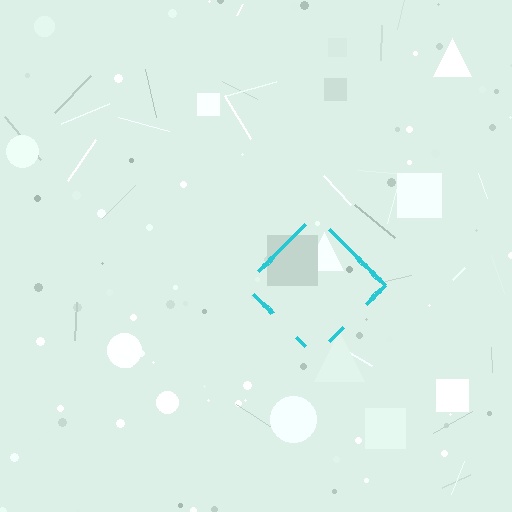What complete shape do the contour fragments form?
The contour fragments form a diamond.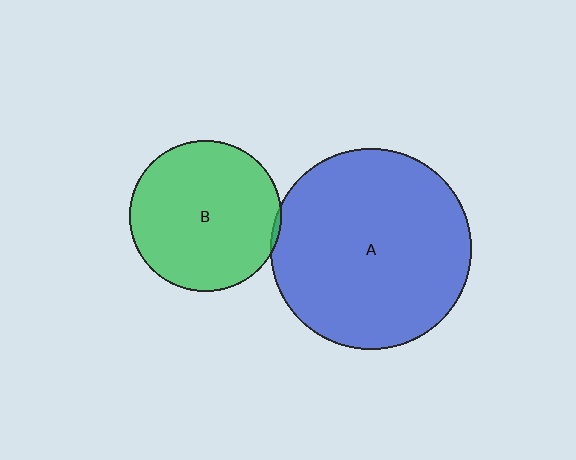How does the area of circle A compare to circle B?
Approximately 1.8 times.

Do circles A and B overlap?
Yes.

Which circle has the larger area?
Circle A (blue).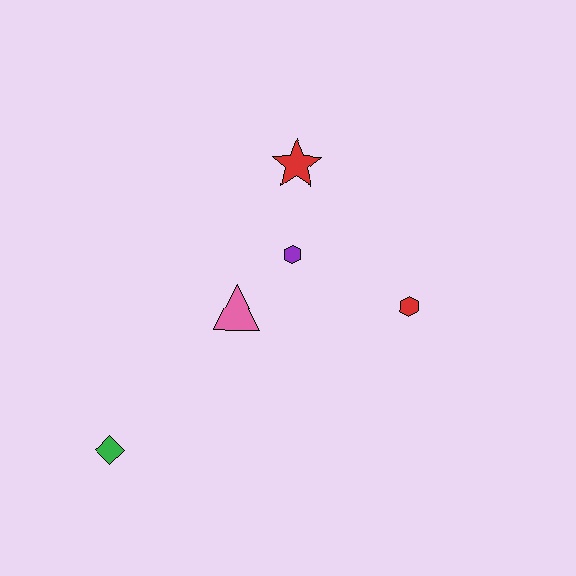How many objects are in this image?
There are 5 objects.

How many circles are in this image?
There are no circles.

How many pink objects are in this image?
There is 1 pink object.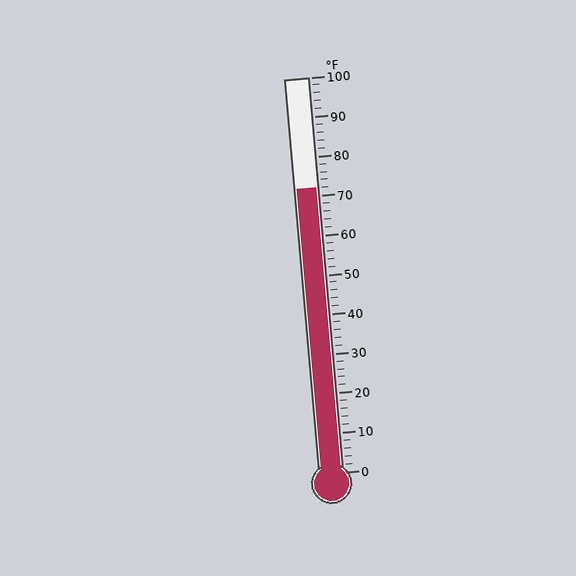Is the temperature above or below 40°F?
The temperature is above 40°F.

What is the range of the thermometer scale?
The thermometer scale ranges from 0°F to 100°F.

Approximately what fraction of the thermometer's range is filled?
The thermometer is filled to approximately 70% of its range.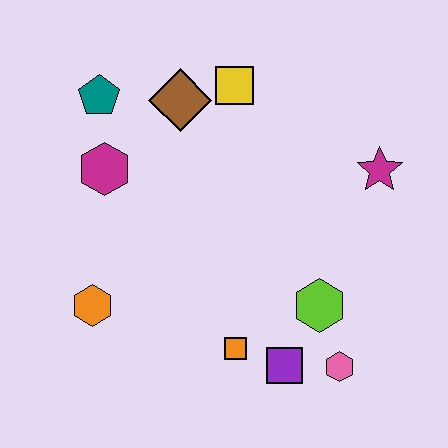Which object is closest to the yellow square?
The brown diamond is closest to the yellow square.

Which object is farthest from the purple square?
The teal pentagon is farthest from the purple square.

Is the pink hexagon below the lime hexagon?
Yes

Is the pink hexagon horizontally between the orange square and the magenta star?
Yes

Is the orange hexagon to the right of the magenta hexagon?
No